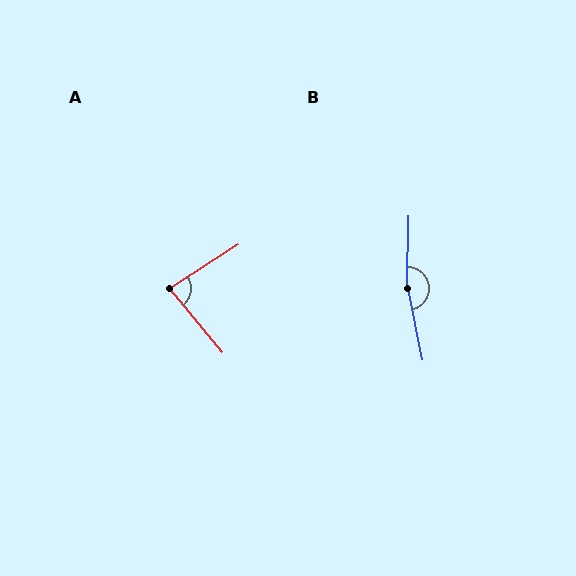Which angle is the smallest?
A, at approximately 83 degrees.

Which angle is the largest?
B, at approximately 168 degrees.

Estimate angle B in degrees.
Approximately 168 degrees.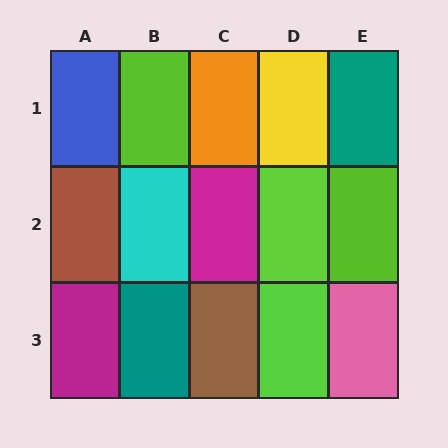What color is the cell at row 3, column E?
Pink.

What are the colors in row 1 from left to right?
Blue, lime, orange, yellow, teal.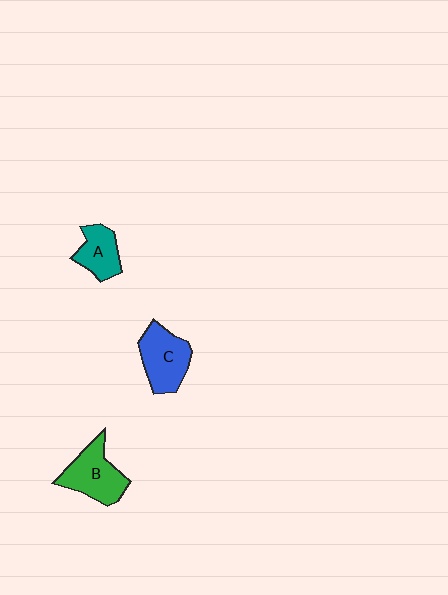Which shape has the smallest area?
Shape A (teal).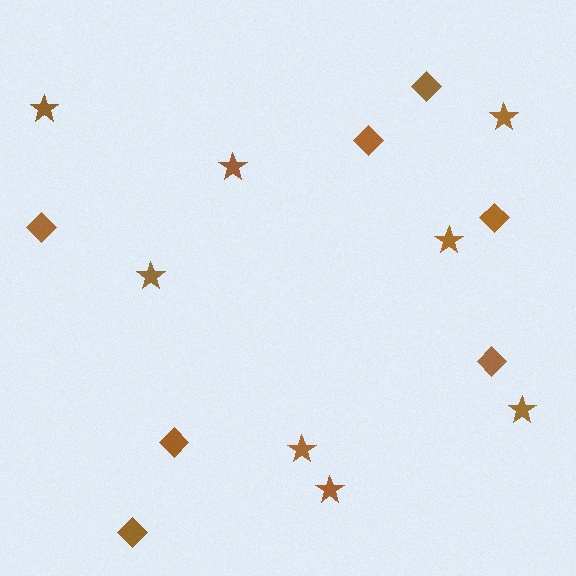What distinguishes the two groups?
There are 2 groups: one group of stars (8) and one group of diamonds (7).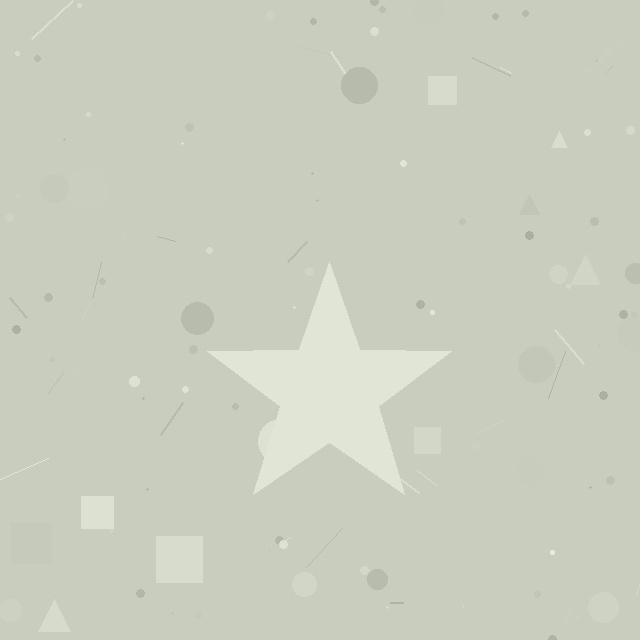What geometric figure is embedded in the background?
A star is embedded in the background.